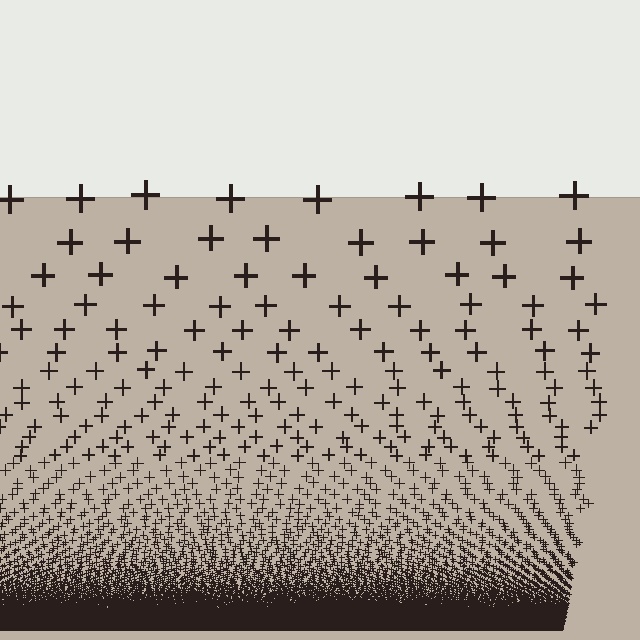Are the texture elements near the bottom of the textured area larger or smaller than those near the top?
Smaller. The gradient is inverted — elements near the bottom are smaller and denser.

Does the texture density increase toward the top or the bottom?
Density increases toward the bottom.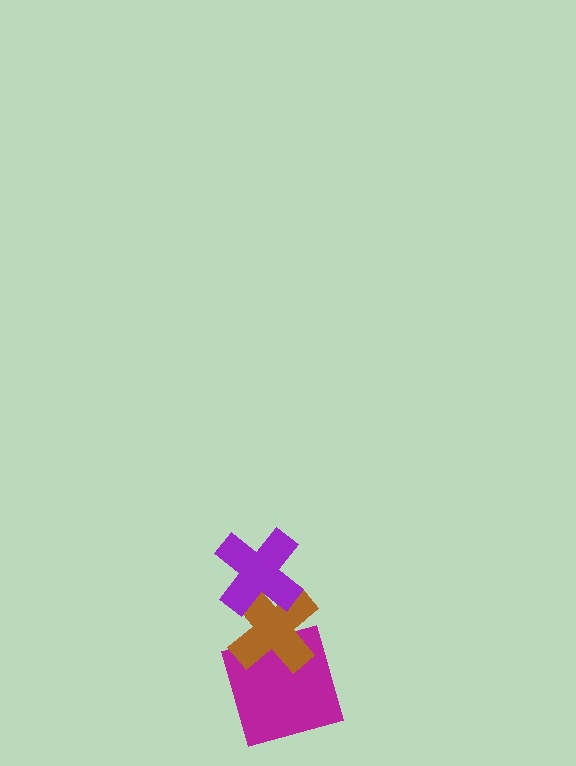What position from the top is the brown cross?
The brown cross is 2nd from the top.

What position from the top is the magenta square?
The magenta square is 3rd from the top.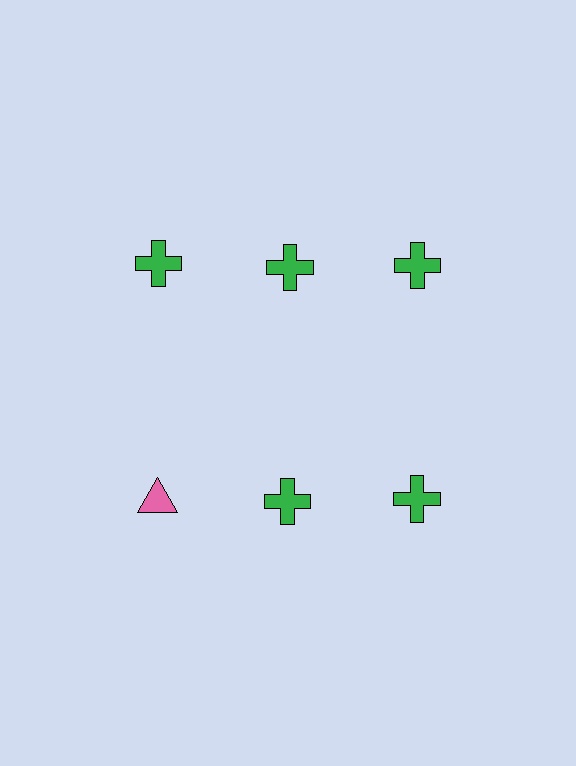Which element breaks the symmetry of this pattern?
The pink triangle in the second row, leftmost column breaks the symmetry. All other shapes are green crosses.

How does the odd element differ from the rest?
It differs in both color (pink instead of green) and shape (triangle instead of cross).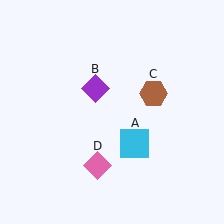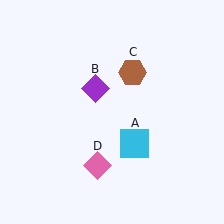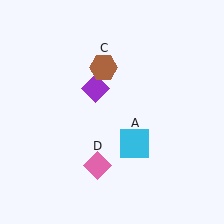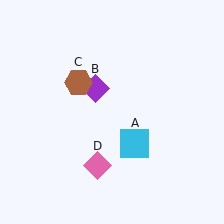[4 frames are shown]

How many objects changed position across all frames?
1 object changed position: brown hexagon (object C).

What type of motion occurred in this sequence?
The brown hexagon (object C) rotated counterclockwise around the center of the scene.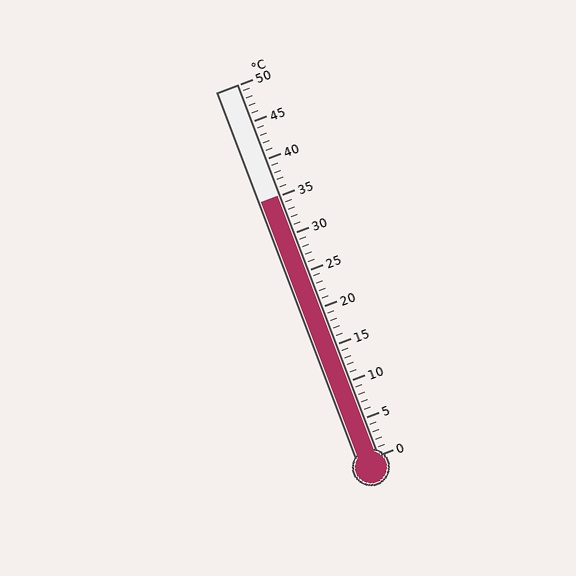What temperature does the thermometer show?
The thermometer shows approximately 35°C.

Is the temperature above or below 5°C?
The temperature is above 5°C.